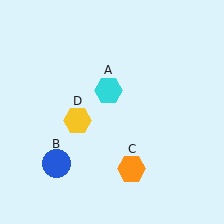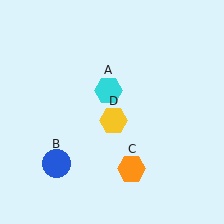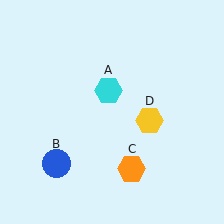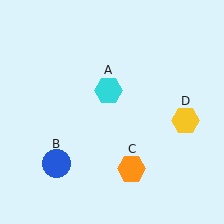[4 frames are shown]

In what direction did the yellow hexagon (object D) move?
The yellow hexagon (object D) moved right.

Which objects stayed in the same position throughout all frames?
Cyan hexagon (object A) and blue circle (object B) and orange hexagon (object C) remained stationary.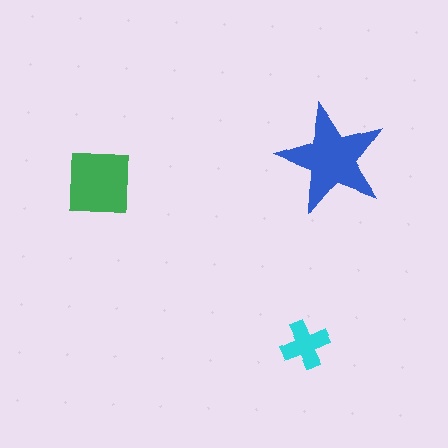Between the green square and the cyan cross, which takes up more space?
The green square.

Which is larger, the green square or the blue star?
The blue star.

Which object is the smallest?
The cyan cross.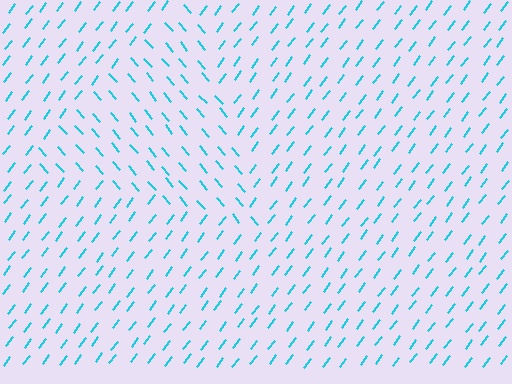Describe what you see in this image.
The image is filled with small cyan line segments. A triangle region in the image has lines oriented differently from the surrounding lines, creating a visible texture boundary.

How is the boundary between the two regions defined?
The boundary is defined purely by a change in line orientation (approximately 78 degrees difference). All lines are the same color and thickness.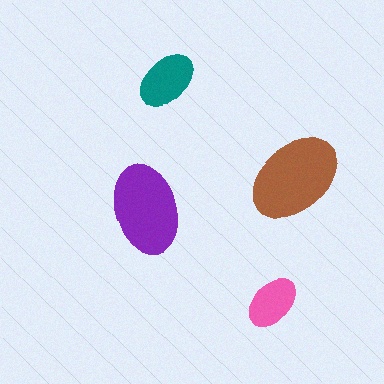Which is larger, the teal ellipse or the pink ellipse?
The teal one.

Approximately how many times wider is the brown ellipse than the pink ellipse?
About 1.5 times wider.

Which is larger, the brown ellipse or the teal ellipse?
The brown one.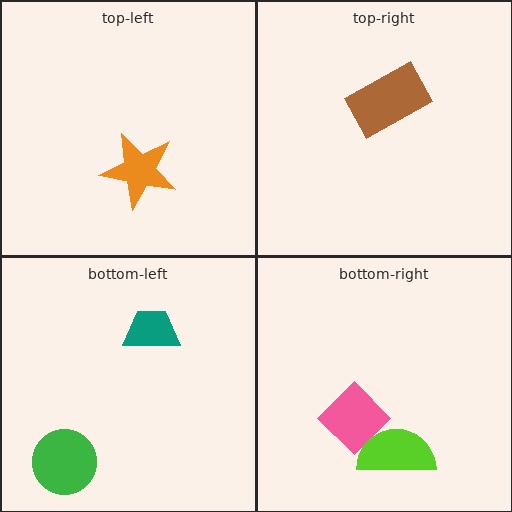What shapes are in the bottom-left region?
The teal trapezoid, the green circle.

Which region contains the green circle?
The bottom-left region.